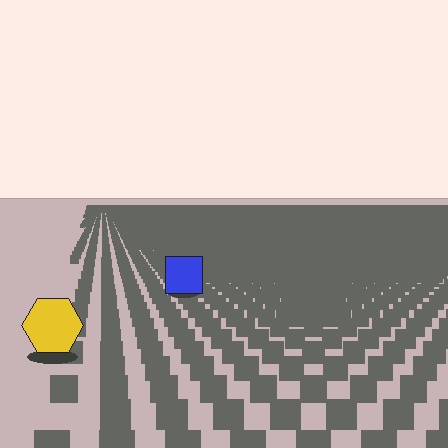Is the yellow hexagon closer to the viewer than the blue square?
Yes. The yellow hexagon is closer — you can tell from the texture gradient: the ground texture is coarser near it.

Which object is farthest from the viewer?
The blue square is farthest from the viewer. It appears smaller and the ground texture around it is denser.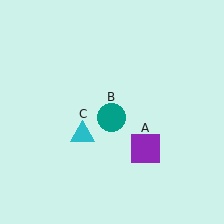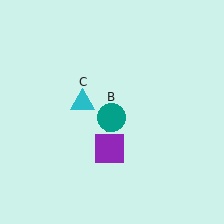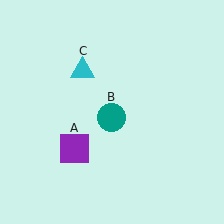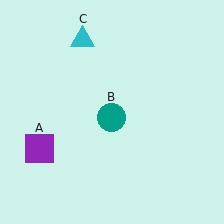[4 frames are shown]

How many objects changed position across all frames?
2 objects changed position: purple square (object A), cyan triangle (object C).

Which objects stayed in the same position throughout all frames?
Teal circle (object B) remained stationary.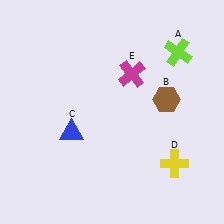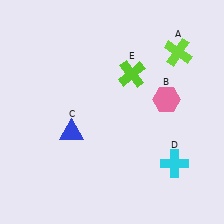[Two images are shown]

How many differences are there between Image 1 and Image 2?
There are 3 differences between the two images.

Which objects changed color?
B changed from brown to pink. D changed from yellow to cyan. E changed from magenta to lime.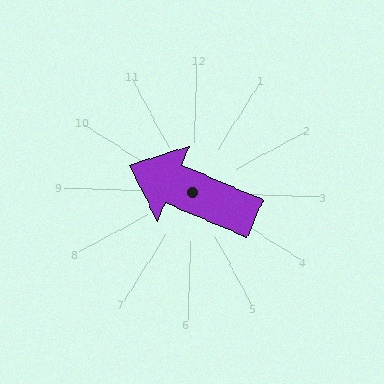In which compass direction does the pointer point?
West.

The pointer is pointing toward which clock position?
Roughly 10 o'clock.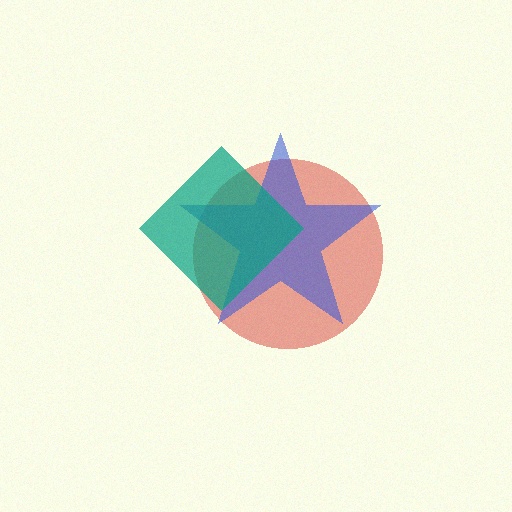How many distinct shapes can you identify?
There are 3 distinct shapes: a red circle, a blue star, a teal diamond.